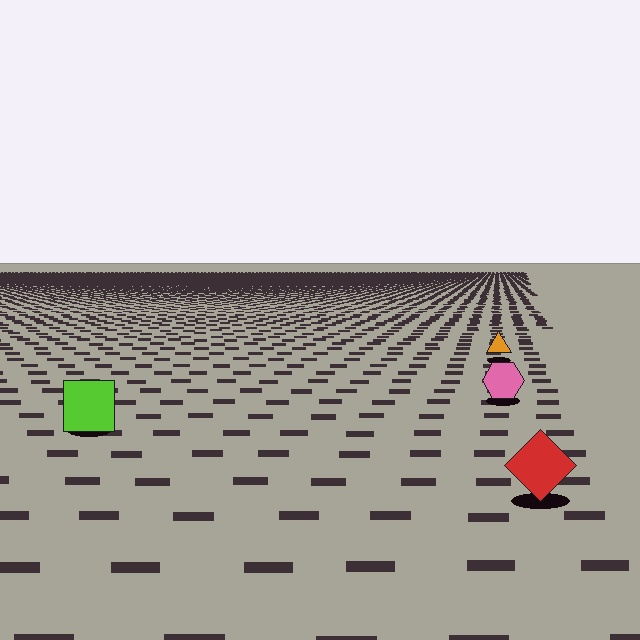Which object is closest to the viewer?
The red diamond is closest. The texture marks near it are larger and more spread out.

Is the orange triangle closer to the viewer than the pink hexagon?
No. The pink hexagon is closer — you can tell from the texture gradient: the ground texture is coarser near it.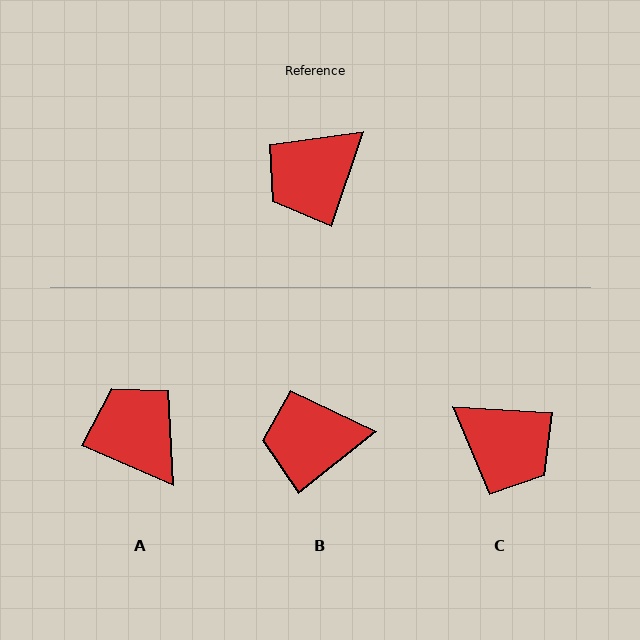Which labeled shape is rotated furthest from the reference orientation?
C, about 106 degrees away.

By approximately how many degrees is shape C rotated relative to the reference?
Approximately 106 degrees counter-clockwise.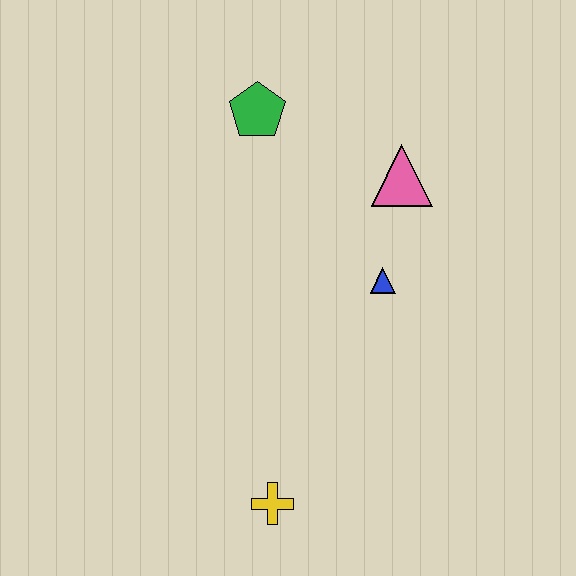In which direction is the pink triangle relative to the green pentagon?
The pink triangle is to the right of the green pentagon.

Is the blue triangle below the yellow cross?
No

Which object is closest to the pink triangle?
The blue triangle is closest to the pink triangle.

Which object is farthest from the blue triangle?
The yellow cross is farthest from the blue triangle.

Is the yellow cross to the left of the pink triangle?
Yes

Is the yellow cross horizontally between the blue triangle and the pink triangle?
No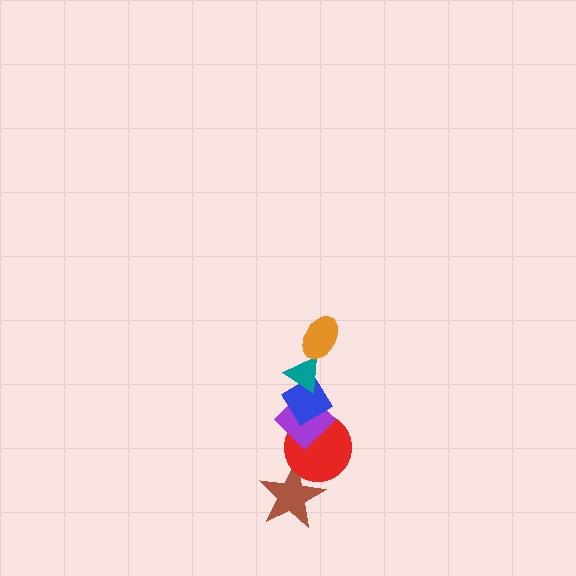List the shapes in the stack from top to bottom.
From top to bottom: the orange ellipse, the teal triangle, the blue diamond, the purple diamond, the red circle, the brown star.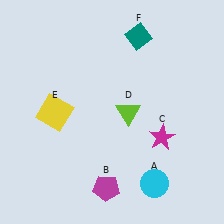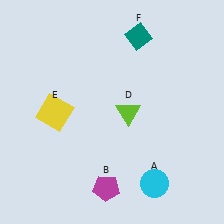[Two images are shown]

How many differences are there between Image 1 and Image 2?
There is 1 difference between the two images.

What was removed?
The magenta star (C) was removed in Image 2.